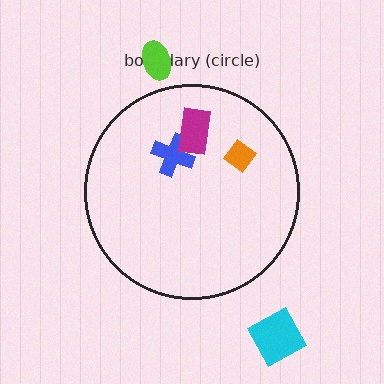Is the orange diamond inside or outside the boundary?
Inside.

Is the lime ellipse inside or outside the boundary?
Outside.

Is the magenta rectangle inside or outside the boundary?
Inside.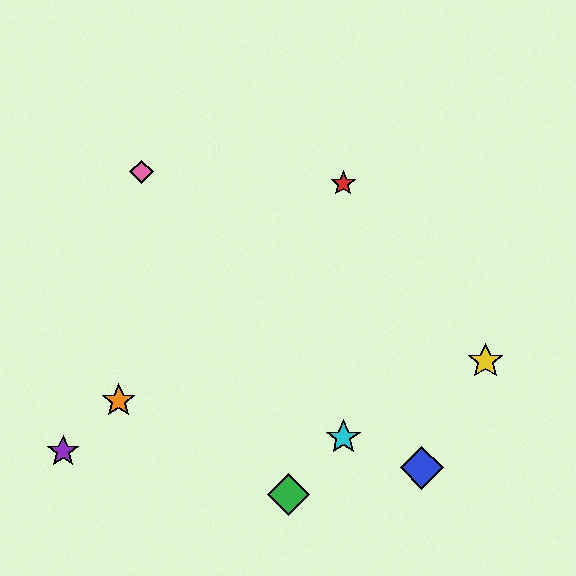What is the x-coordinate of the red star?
The red star is at x≈343.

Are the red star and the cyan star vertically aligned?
Yes, both are at x≈343.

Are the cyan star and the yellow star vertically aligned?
No, the cyan star is at x≈343 and the yellow star is at x≈486.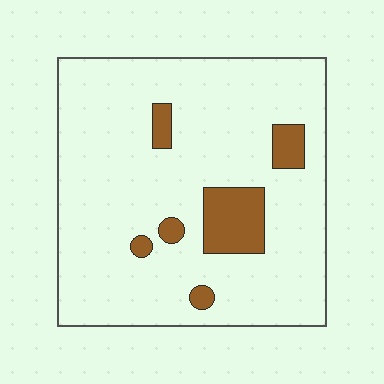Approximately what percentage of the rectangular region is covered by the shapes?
Approximately 10%.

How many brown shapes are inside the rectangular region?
6.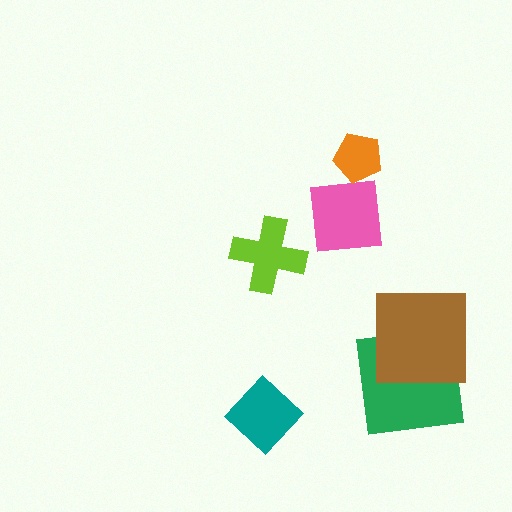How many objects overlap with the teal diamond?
0 objects overlap with the teal diamond.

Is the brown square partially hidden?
No, no other shape covers it.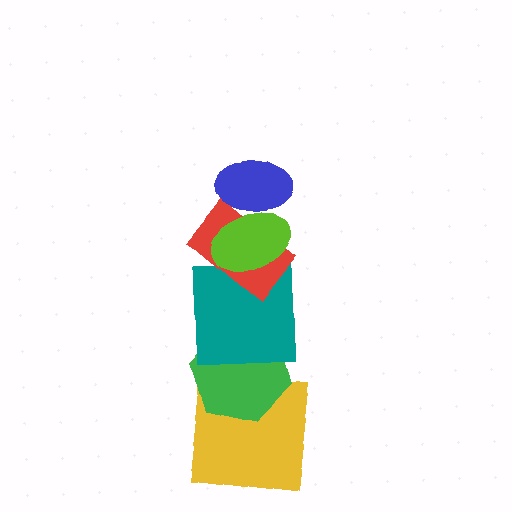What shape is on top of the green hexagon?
The teal square is on top of the green hexagon.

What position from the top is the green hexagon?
The green hexagon is 5th from the top.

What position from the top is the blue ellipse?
The blue ellipse is 1st from the top.